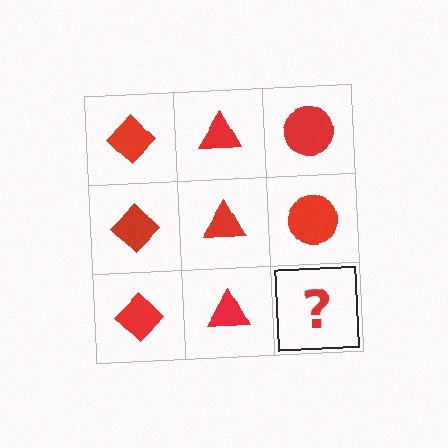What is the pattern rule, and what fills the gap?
The rule is that each column has a consistent shape. The gap should be filled with a red circle.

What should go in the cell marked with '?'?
The missing cell should contain a red circle.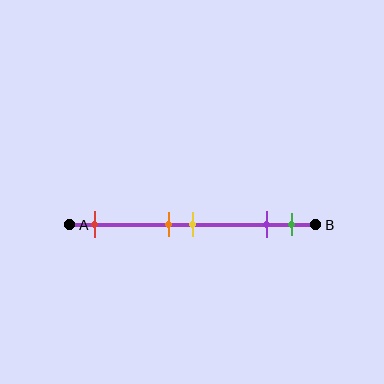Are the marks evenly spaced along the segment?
No, the marks are not evenly spaced.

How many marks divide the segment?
There are 5 marks dividing the segment.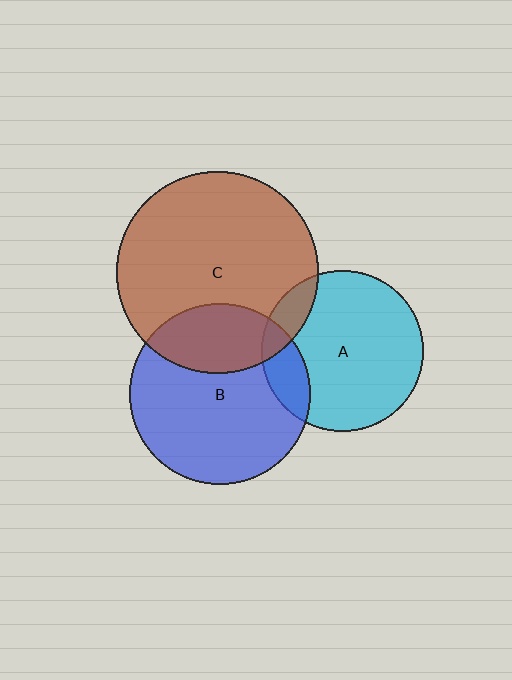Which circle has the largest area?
Circle C (brown).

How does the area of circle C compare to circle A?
Approximately 1.6 times.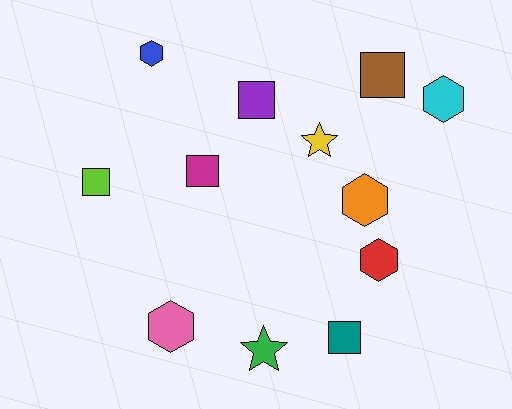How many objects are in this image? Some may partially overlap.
There are 12 objects.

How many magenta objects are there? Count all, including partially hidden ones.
There is 1 magenta object.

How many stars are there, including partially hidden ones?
There are 2 stars.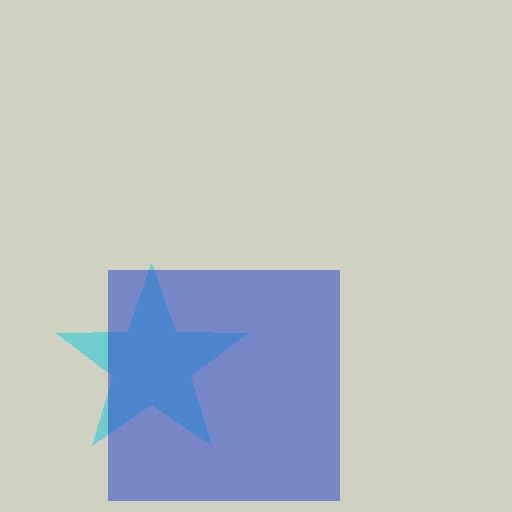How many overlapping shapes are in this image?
There are 2 overlapping shapes in the image.